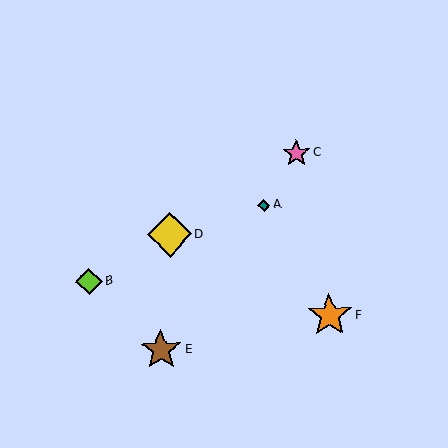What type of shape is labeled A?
Shape A is a teal diamond.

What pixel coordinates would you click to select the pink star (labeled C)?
Click at (296, 153) to select the pink star C.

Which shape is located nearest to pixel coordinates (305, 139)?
The pink star (labeled C) at (296, 153) is nearest to that location.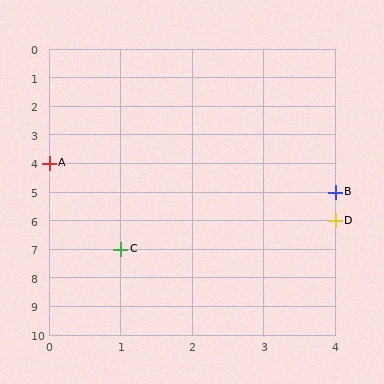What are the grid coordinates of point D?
Point D is at grid coordinates (4, 6).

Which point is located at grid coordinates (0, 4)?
Point A is at (0, 4).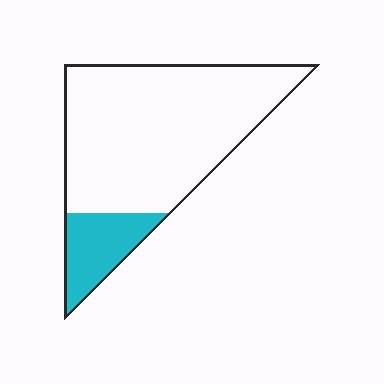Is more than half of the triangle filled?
No.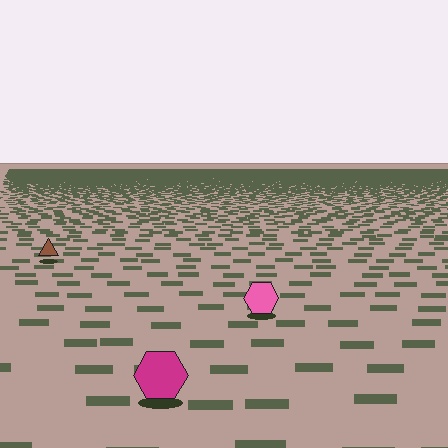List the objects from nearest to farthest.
From nearest to farthest: the magenta hexagon, the pink hexagon, the brown triangle.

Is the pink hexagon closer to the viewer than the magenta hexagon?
No. The magenta hexagon is closer — you can tell from the texture gradient: the ground texture is coarser near it.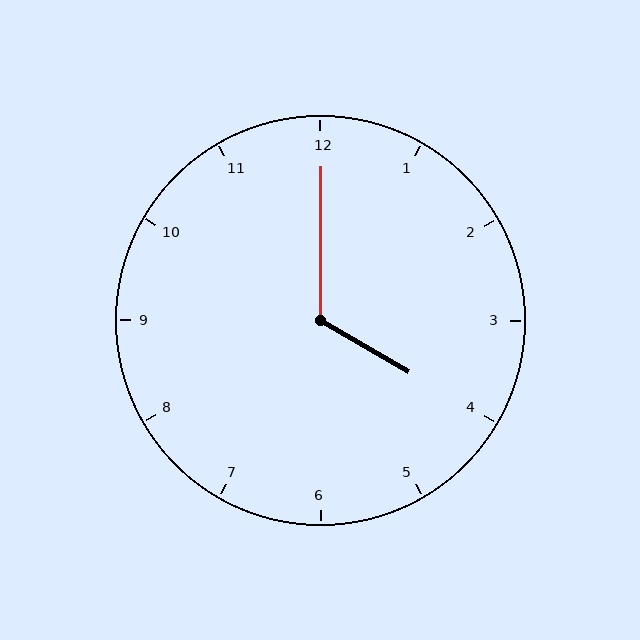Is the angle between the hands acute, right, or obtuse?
It is obtuse.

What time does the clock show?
4:00.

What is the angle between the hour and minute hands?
Approximately 120 degrees.